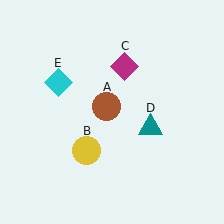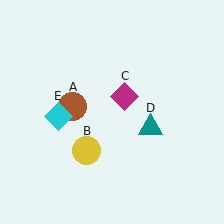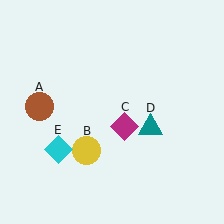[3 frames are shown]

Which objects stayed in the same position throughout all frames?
Yellow circle (object B) and teal triangle (object D) remained stationary.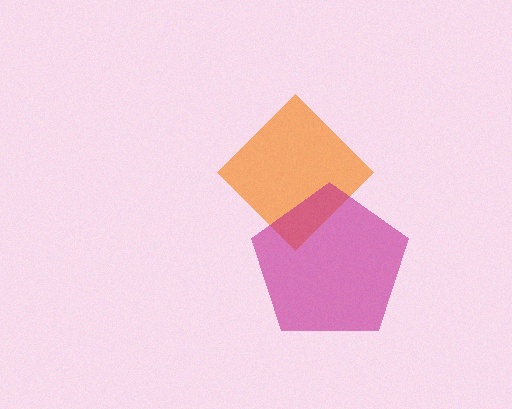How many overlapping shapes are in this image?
There are 2 overlapping shapes in the image.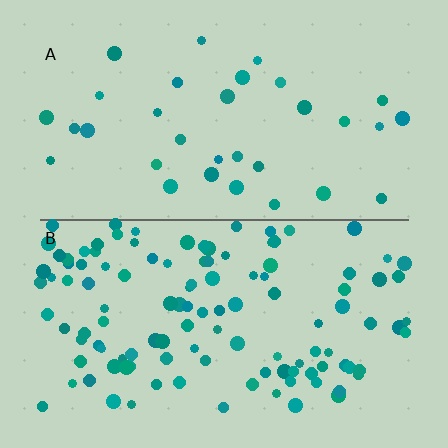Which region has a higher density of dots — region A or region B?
B (the bottom).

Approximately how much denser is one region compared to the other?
Approximately 3.5× — region B over region A.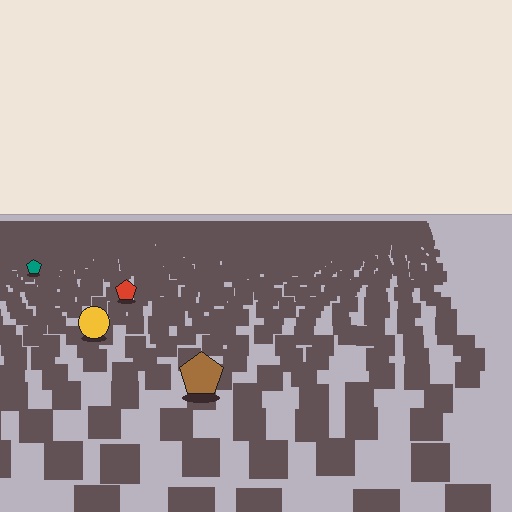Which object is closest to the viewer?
The brown pentagon is closest. The texture marks near it are larger and more spread out.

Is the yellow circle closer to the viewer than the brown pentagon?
No. The brown pentagon is closer — you can tell from the texture gradient: the ground texture is coarser near it.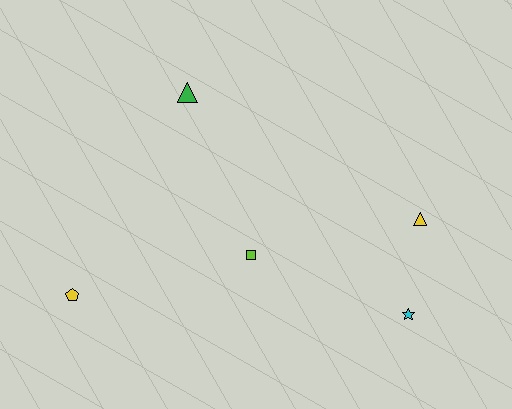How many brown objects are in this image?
There are no brown objects.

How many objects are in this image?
There are 5 objects.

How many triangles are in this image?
There are 2 triangles.